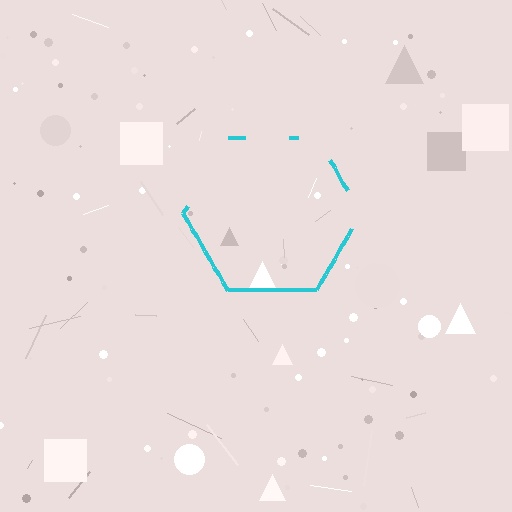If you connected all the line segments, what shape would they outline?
They would outline a hexagon.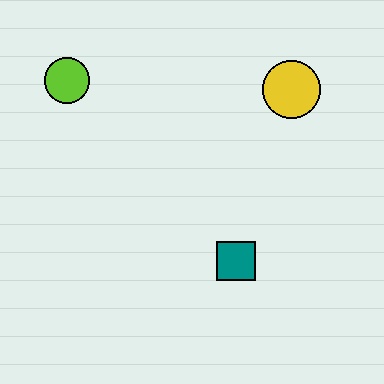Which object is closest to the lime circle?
The yellow circle is closest to the lime circle.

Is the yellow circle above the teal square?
Yes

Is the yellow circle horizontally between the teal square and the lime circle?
No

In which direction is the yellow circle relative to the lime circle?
The yellow circle is to the right of the lime circle.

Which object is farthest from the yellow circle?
The lime circle is farthest from the yellow circle.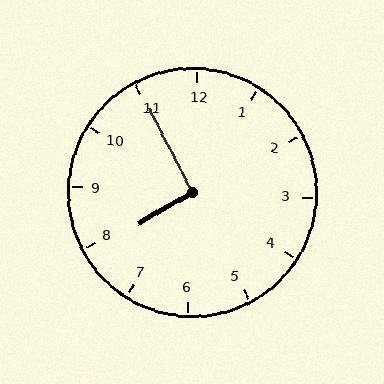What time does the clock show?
7:55.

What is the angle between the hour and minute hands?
Approximately 92 degrees.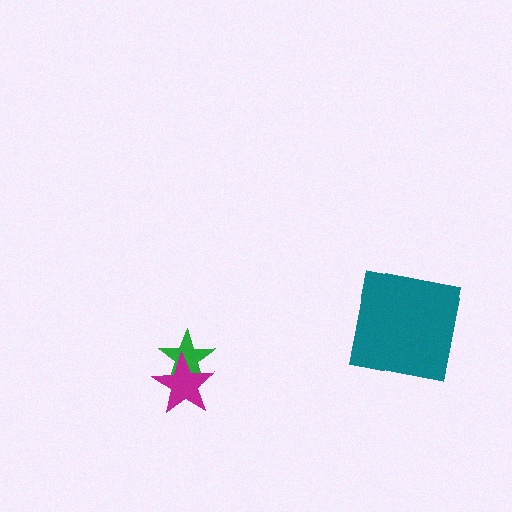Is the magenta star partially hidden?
No, no other shape covers it.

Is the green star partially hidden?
Yes, it is partially covered by another shape.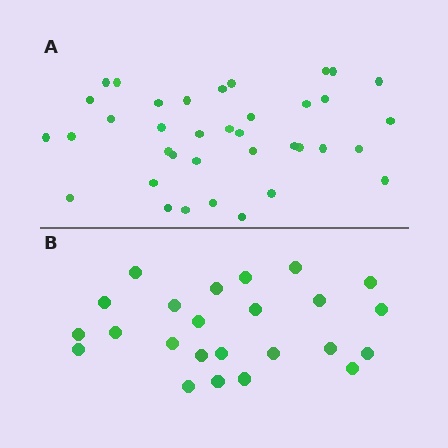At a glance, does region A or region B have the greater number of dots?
Region A (the top region) has more dots.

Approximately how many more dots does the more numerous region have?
Region A has approximately 15 more dots than region B.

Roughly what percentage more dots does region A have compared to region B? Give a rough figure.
About 55% more.